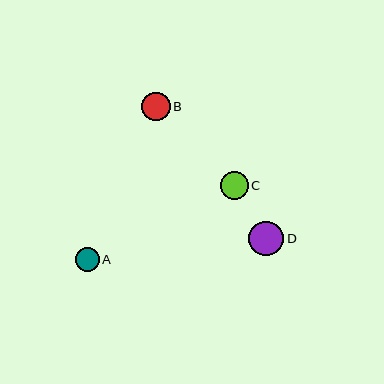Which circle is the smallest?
Circle A is the smallest with a size of approximately 24 pixels.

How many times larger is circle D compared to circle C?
Circle D is approximately 1.2 times the size of circle C.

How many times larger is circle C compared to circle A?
Circle C is approximately 1.2 times the size of circle A.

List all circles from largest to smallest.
From largest to smallest: D, B, C, A.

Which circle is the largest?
Circle D is the largest with a size of approximately 35 pixels.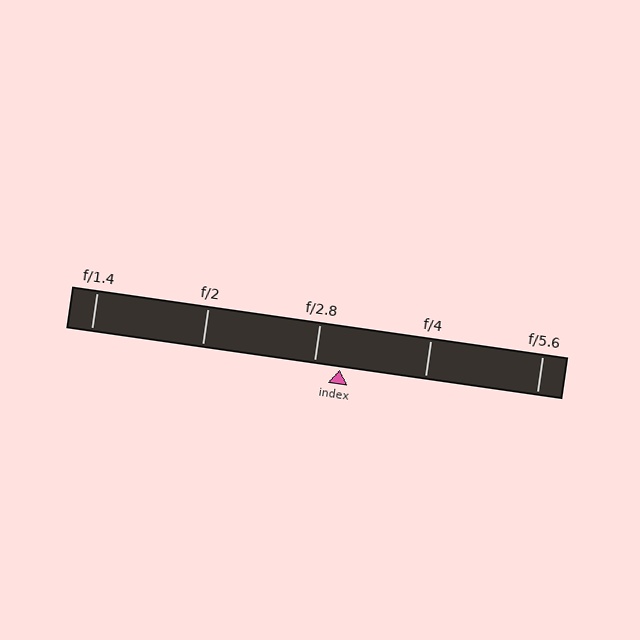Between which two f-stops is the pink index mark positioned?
The index mark is between f/2.8 and f/4.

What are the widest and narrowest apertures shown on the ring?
The widest aperture shown is f/1.4 and the narrowest is f/5.6.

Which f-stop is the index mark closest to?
The index mark is closest to f/2.8.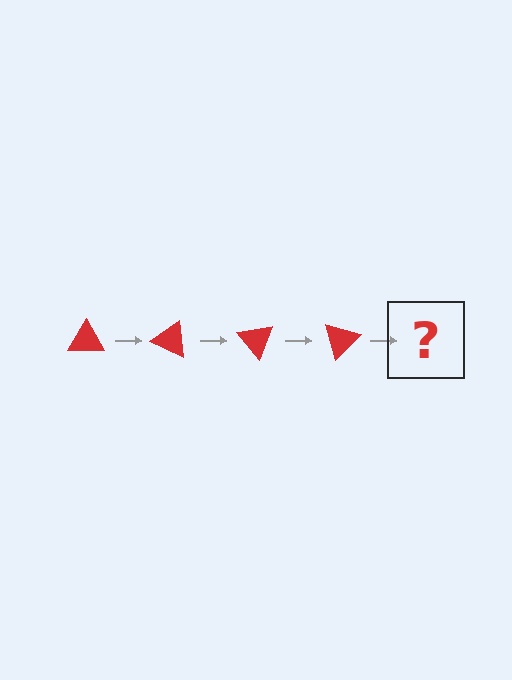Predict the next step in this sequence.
The next step is a red triangle rotated 100 degrees.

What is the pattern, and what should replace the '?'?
The pattern is that the triangle rotates 25 degrees each step. The '?' should be a red triangle rotated 100 degrees.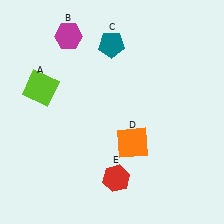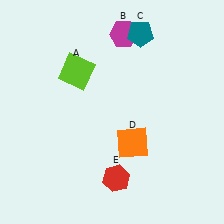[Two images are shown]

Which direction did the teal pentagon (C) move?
The teal pentagon (C) moved right.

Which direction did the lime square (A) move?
The lime square (A) moved right.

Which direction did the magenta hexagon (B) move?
The magenta hexagon (B) moved right.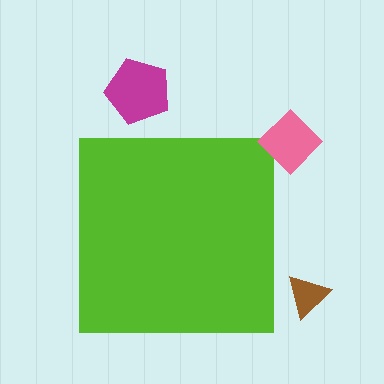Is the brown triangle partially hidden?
No, the brown triangle is fully visible.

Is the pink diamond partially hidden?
No, the pink diamond is fully visible.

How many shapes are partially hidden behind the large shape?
0 shapes are partially hidden.